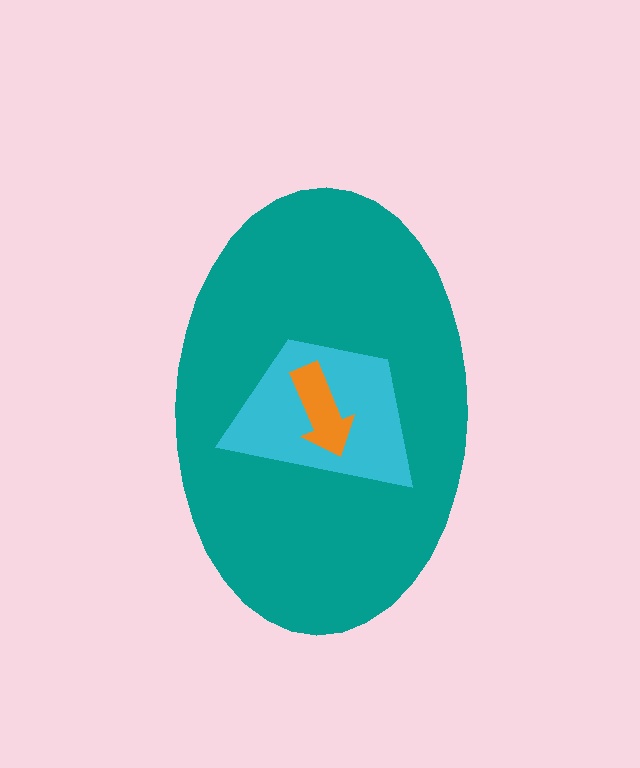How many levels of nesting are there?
3.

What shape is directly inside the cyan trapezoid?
The orange arrow.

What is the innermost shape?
The orange arrow.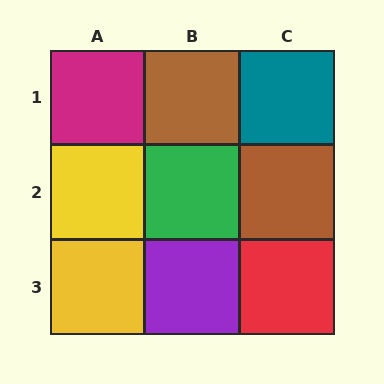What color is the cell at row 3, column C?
Red.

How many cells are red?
1 cell is red.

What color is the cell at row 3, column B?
Purple.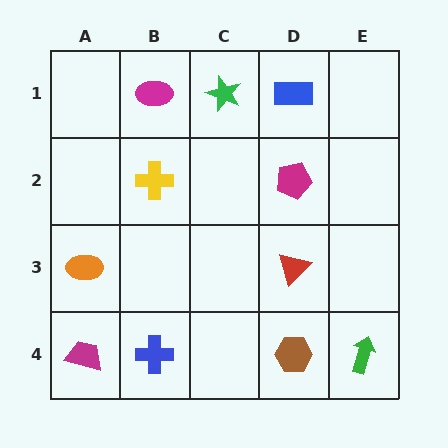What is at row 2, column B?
A yellow cross.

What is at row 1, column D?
A blue rectangle.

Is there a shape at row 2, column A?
No, that cell is empty.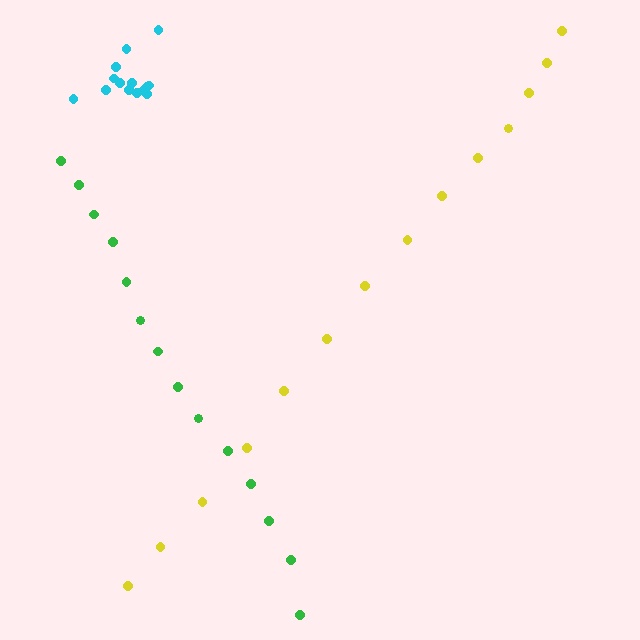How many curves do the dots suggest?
There are 3 distinct paths.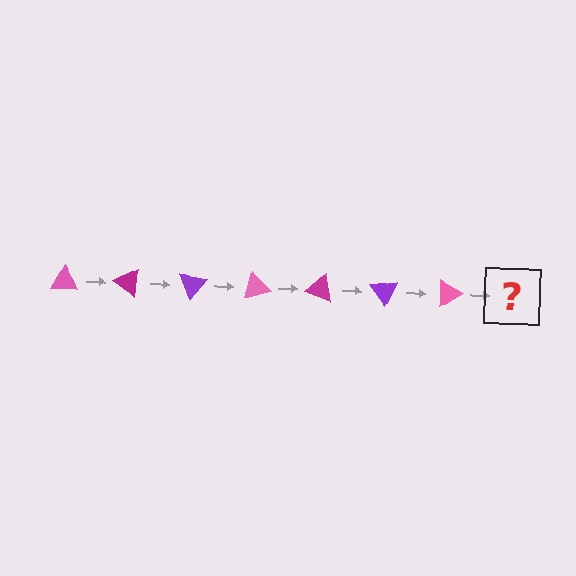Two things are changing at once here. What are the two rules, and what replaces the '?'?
The two rules are that it rotates 35 degrees each step and the color cycles through pink, magenta, and purple. The '?' should be a magenta triangle, rotated 245 degrees from the start.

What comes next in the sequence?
The next element should be a magenta triangle, rotated 245 degrees from the start.